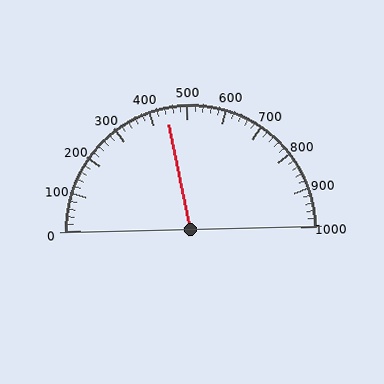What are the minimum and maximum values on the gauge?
The gauge ranges from 0 to 1000.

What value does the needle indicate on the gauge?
The needle indicates approximately 440.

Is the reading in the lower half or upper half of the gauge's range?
The reading is in the lower half of the range (0 to 1000).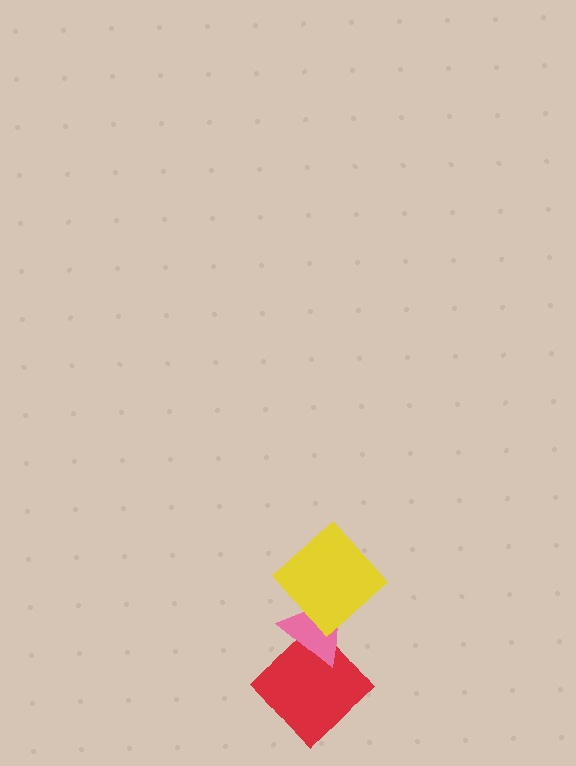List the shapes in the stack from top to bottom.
From top to bottom: the yellow diamond, the pink triangle, the red diamond.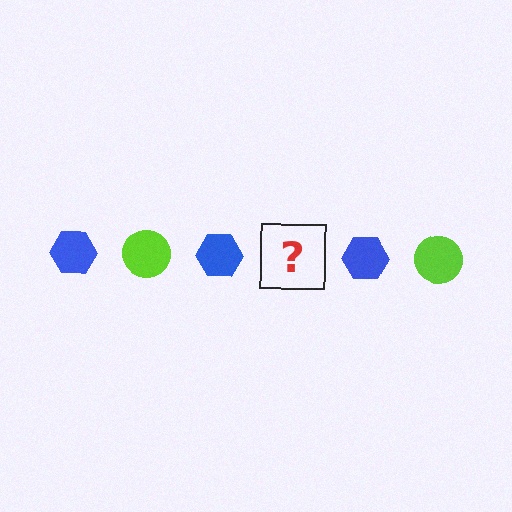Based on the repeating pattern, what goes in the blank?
The blank should be a lime circle.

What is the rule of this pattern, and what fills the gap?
The rule is that the pattern alternates between blue hexagon and lime circle. The gap should be filled with a lime circle.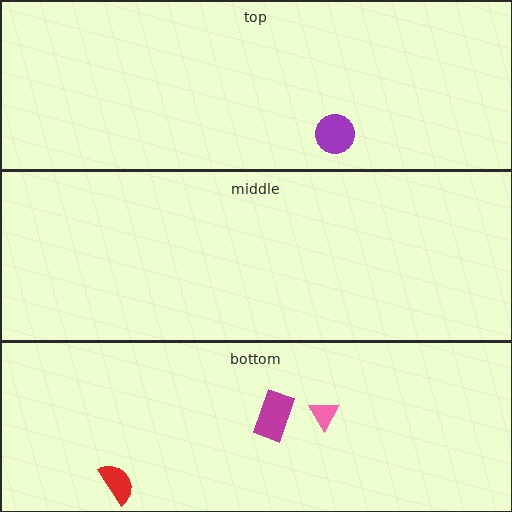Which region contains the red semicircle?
The bottom region.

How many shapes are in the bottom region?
3.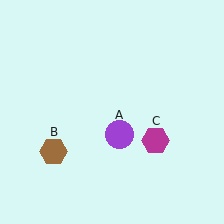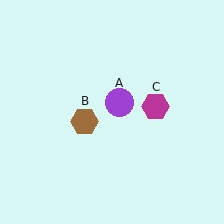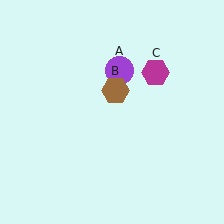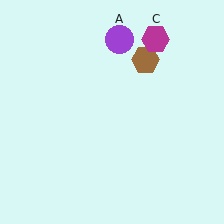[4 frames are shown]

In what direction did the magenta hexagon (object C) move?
The magenta hexagon (object C) moved up.